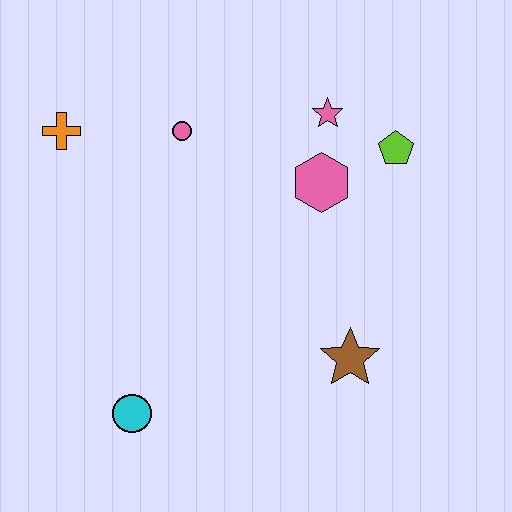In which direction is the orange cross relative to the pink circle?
The orange cross is to the left of the pink circle.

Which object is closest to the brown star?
The pink hexagon is closest to the brown star.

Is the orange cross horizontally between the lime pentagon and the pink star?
No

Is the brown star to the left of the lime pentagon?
Yes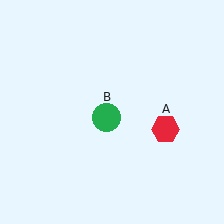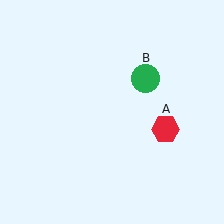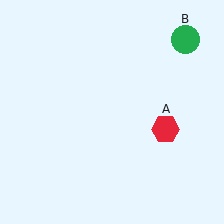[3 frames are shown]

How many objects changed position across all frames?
1 object changed position: green circle (object B).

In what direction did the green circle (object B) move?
The green circle (object B) moved up and to the right.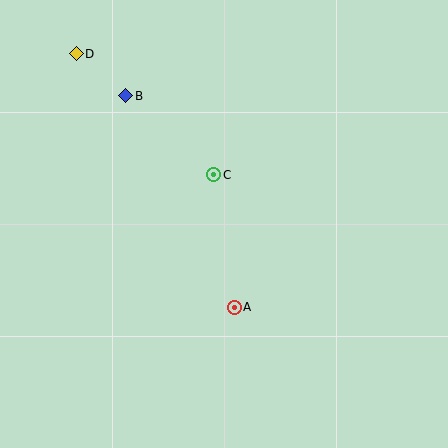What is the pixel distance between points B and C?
The distance between B and C is 119 pixels.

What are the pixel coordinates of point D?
Point D is at (76, 54).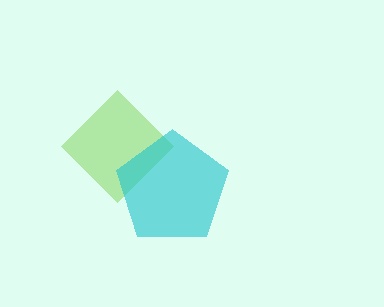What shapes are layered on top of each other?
The layered shapes are: a lime diamond, a cyan pentagon.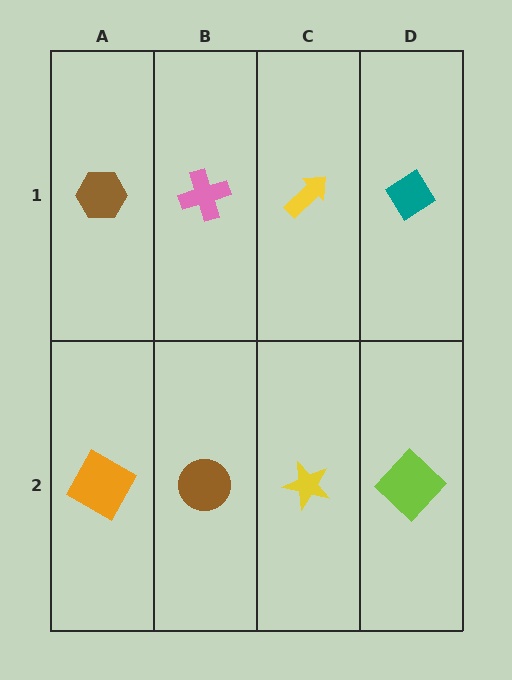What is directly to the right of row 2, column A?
A brown circle.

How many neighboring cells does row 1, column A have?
2.